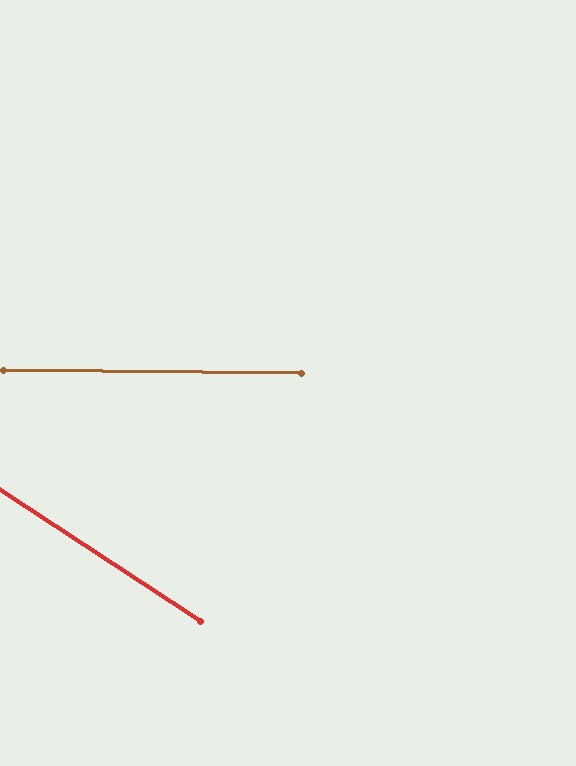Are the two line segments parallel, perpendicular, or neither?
Neither parallel nor perpendicular — they differ by about 33°.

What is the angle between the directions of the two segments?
Approximately 33 degrees.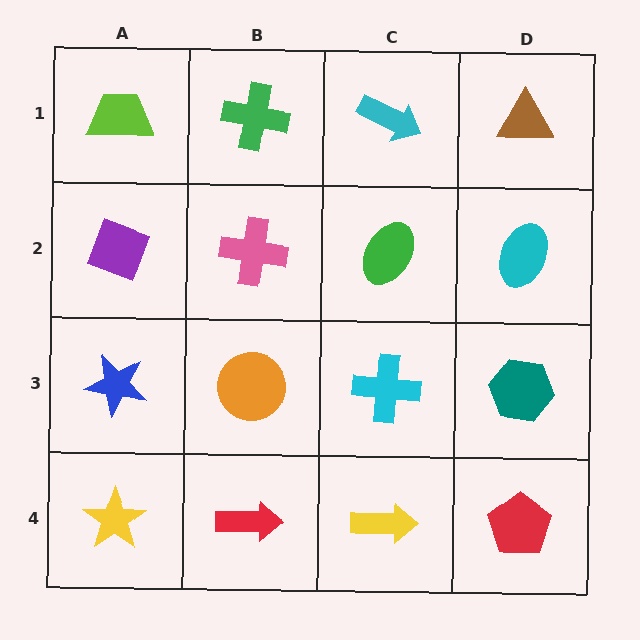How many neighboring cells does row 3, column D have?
3.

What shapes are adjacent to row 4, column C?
A cyan cross (row 3, column C), a red arrow (row 4, column B), a red pentagon (row 4, column D).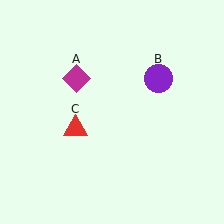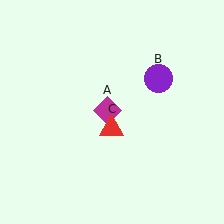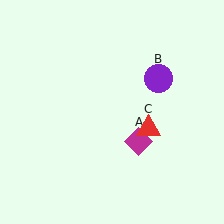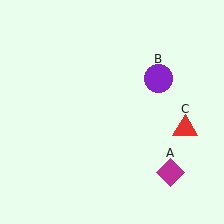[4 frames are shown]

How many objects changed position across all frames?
2 objects changed position: magenta diamond (object A), red triangle (object C).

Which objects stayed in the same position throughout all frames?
Purple circle (object B) remained stationary.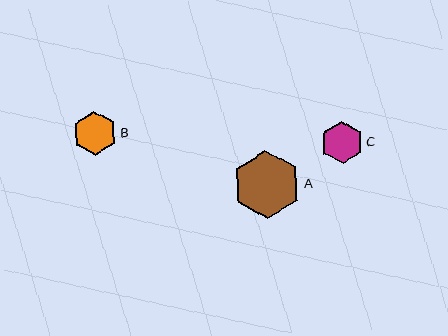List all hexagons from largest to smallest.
From largest to smallest: A, B, C.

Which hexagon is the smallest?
Hexagon C is the smallest with a size of approximately 42 pixels.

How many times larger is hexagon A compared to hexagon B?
Hexagon A is approximately 1.5 times the size of hexagon B.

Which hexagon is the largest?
Hexagon A is the largest with a size of approximately 67 pixels.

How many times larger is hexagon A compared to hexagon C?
Hexagon A is approximately 1.6 times the size of hexagon C.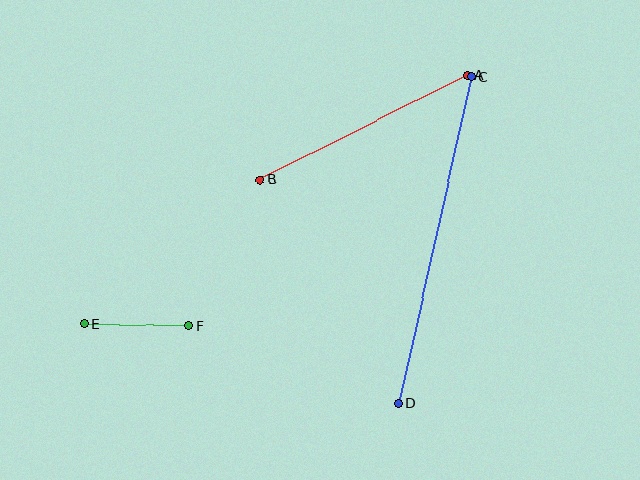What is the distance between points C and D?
The distance is approximately 335 pixels.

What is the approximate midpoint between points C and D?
The midpoint is at approximately (435, 240) pixels.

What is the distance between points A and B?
The distance is approximately 232 pixels.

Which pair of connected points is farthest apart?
Points C and D are farthest apart.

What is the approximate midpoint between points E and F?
The midpoint is at approximately (136, 325) pixels.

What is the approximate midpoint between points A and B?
The midpoint is at approximately (364, 127) pixels.